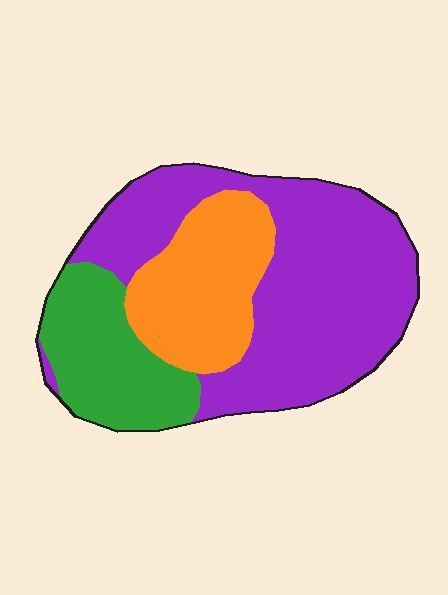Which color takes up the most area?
Purple, at roughly 55%.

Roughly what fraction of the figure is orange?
Orange covers roughly 25% of the figure.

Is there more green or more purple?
Purple.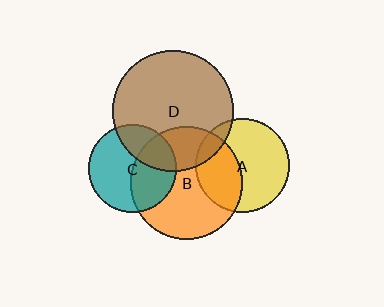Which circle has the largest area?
Circle D (brown).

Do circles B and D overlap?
Yes.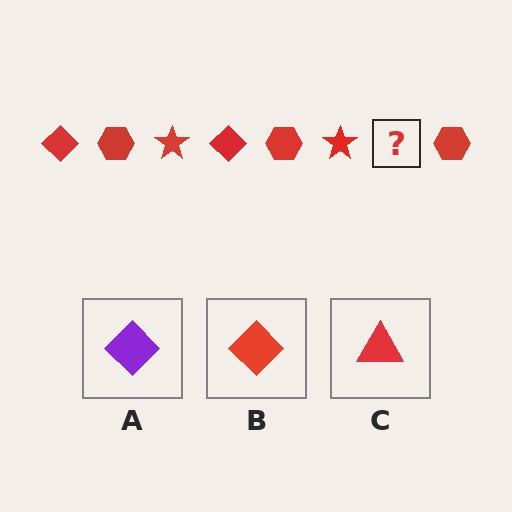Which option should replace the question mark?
Option B.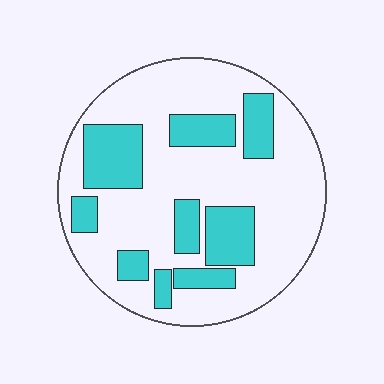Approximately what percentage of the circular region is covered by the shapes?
Approximately 30%.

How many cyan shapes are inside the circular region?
9.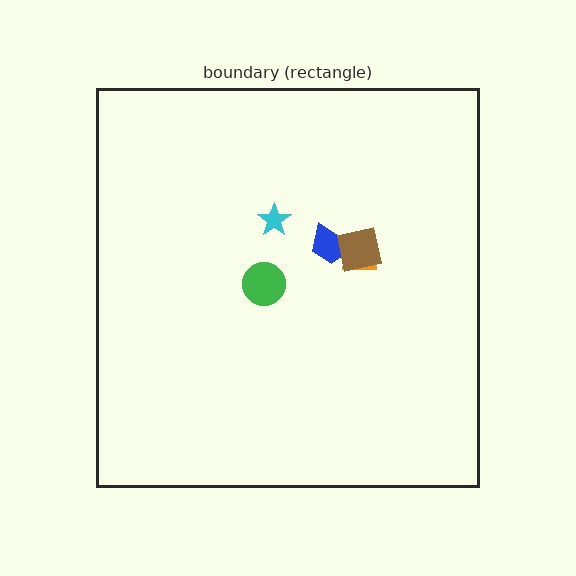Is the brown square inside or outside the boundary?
Inside.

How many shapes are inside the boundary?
5 inside, 0 outside.